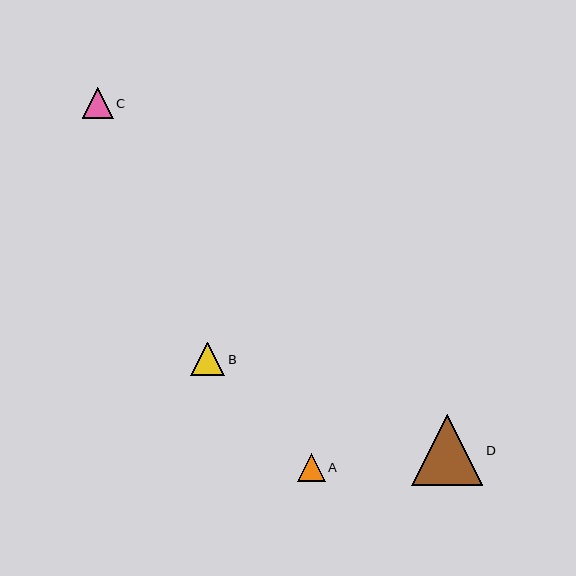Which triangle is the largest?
Triangle D is the largest with a size of approximately 71 pixels.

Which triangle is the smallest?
Triangle A is the smallest with a size of approximately 27 pixels.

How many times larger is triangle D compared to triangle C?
Triangle D is approximately 2.3 times the size of triangle C.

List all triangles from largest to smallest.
From largest to smallest: D, B, C, A.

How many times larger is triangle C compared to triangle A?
Triangle C is approximately 1.1 times the size of triangle A.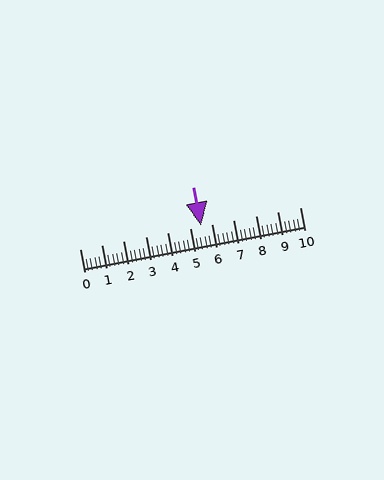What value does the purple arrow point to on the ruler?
The purple arrow points to approximately 5.5.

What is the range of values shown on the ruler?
The ruler shows values from 0 to 10.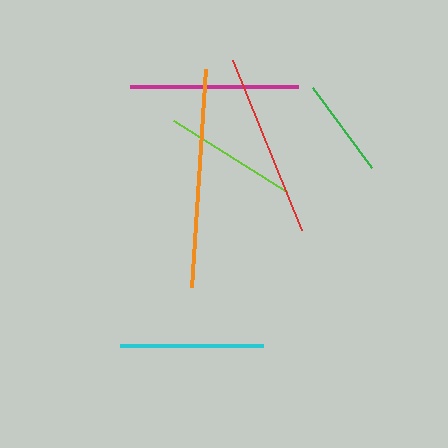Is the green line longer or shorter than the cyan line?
The cyan line is longer than the green line.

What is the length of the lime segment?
The lime segment is approximately 134 pixels long.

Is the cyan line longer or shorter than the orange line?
The orange line is longer than the cyan line.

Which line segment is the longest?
The orange line is the longest at approximately 219 pixels.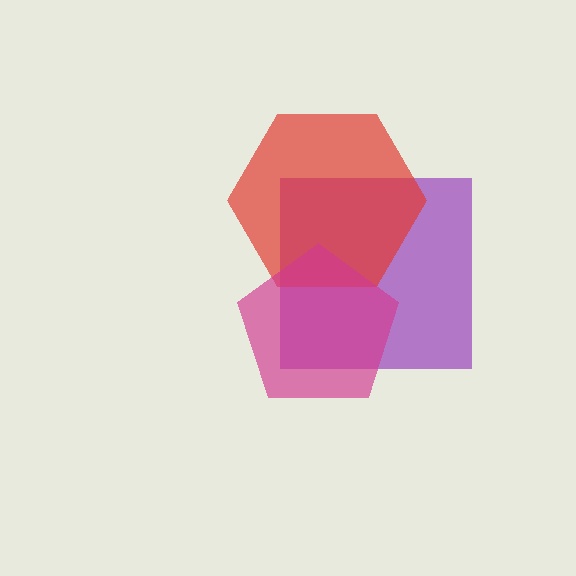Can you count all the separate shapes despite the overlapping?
Yes, there are 3 separate shapes.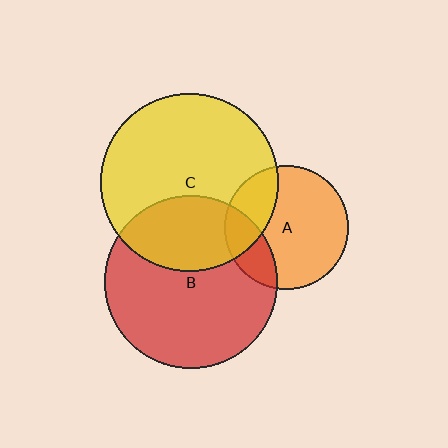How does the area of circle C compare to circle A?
Approximately 2.1 times.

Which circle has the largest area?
Circle C (yellow).